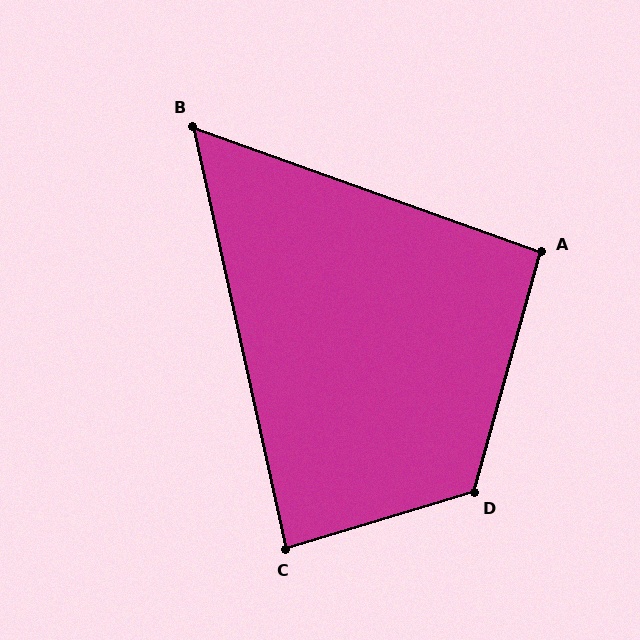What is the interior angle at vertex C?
Approximately 86 degrees (approximately right).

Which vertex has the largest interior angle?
D, at approximately 122 degrees.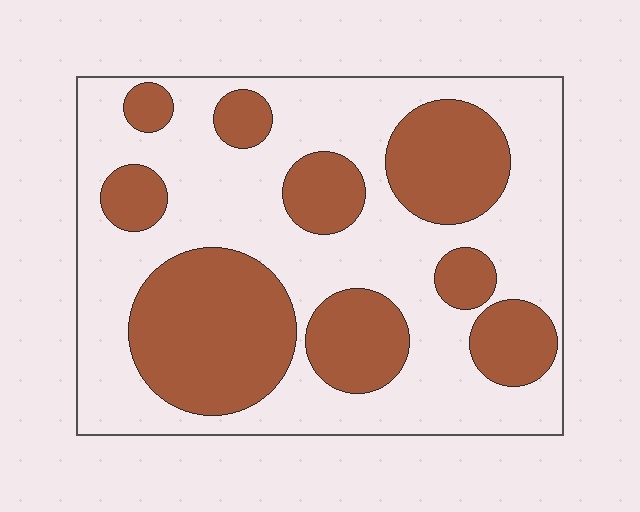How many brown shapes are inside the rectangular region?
9.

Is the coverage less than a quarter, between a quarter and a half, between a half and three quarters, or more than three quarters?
Between a quarter and a half.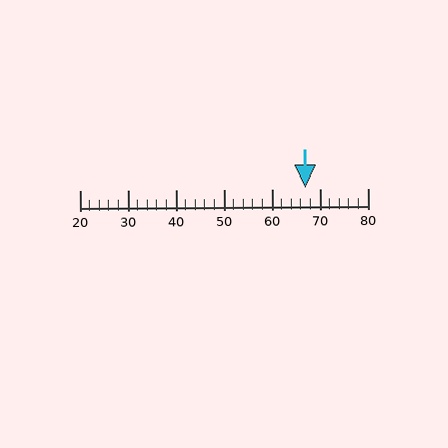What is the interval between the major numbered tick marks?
The major tick marks are spaced 10 units apart.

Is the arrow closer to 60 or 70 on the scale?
The arrow is closer to 70.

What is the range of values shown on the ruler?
The ruler shows values from 20 to 80.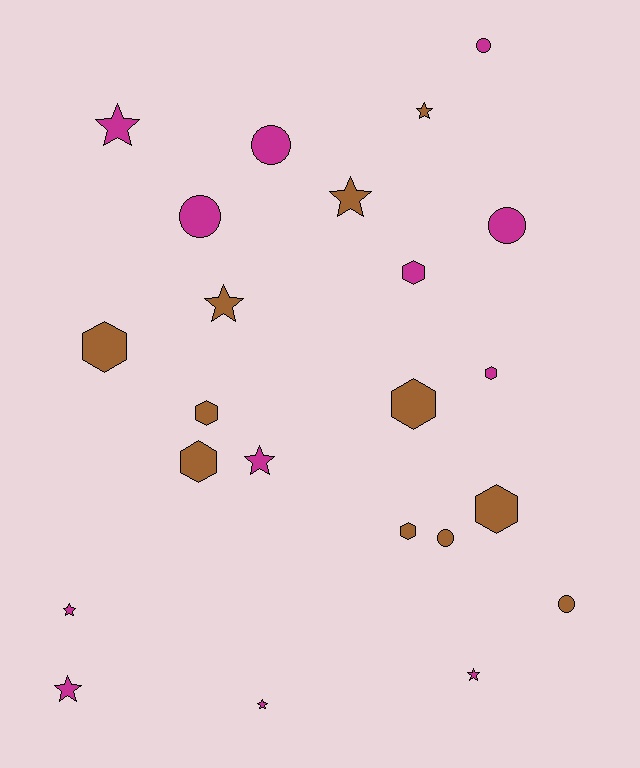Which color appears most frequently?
Magenta, with 12 objects.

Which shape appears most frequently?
Star, with 9 objects.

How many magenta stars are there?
There are 6 magenta stars.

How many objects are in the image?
There are 23 objects.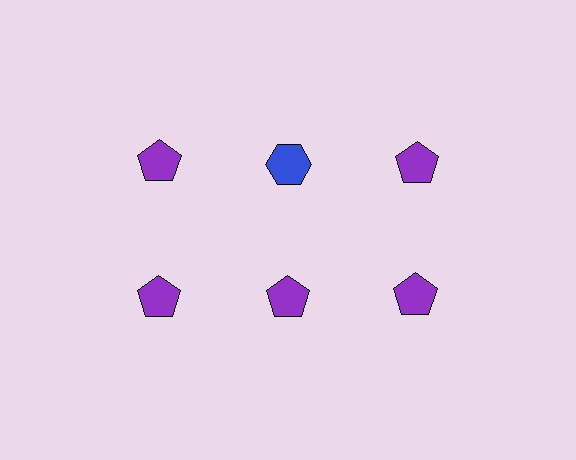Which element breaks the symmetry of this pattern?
The blue hexagon in the top row, second from left column breaks the symmetry. All other shapes are purple pentagons.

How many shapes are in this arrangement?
There are 6 shapes arranged in a grid pattern.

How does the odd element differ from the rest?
It differs in both color (blue instead of purple) and shape (hexagon instead of pentagon).